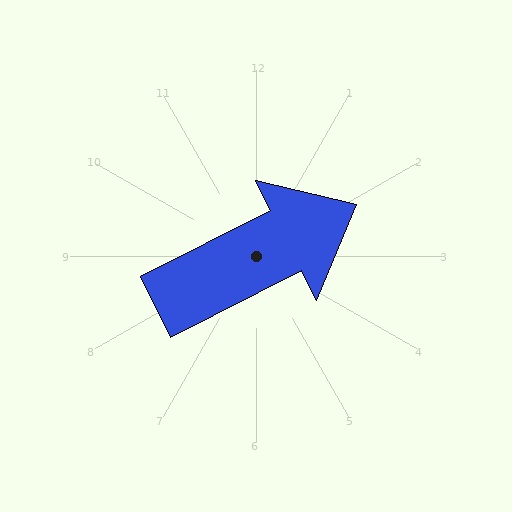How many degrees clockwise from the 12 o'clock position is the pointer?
Approximately 63 degrees.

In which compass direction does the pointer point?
Northeast.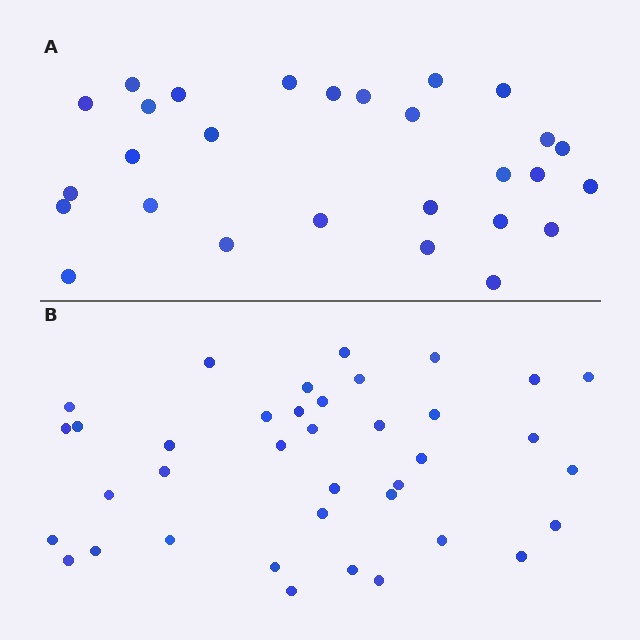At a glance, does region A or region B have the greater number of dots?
Region B (the bottom region) has more dots.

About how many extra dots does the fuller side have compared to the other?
Region B has roughly 10 or so more dots than region A.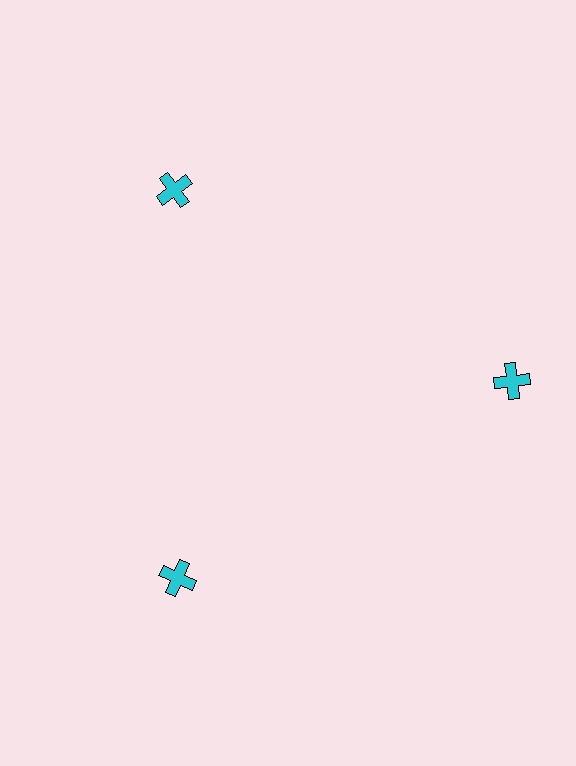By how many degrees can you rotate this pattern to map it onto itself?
The pattern maps onto itself every 120 degrees of rotation.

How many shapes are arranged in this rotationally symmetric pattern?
There are 3 shapes, arranged in 3 groups of 1.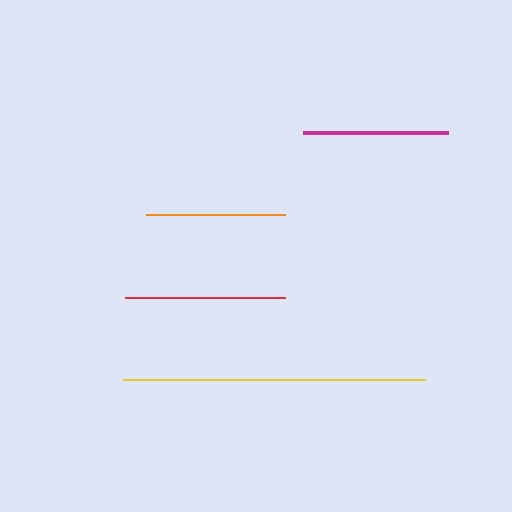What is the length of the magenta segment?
The magenta segment is approximately 145 pixels long.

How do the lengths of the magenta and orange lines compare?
The magenta and orange lines are approximately the same length.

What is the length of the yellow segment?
The yellow segment is approximately 302 pixels long.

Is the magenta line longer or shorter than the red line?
The red line is longer than the magenta line.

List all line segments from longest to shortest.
From longest to shortest: yellow, red, magenta, orange.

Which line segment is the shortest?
The orange line is the shortest at approximately 139 pixels.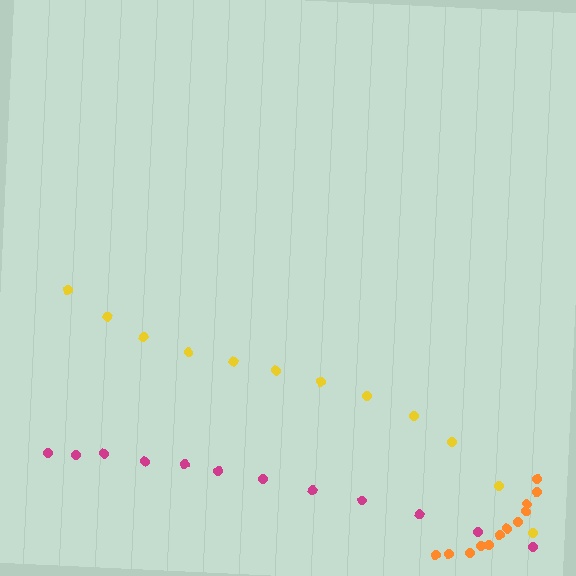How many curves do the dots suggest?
There are 3 distinct paths.